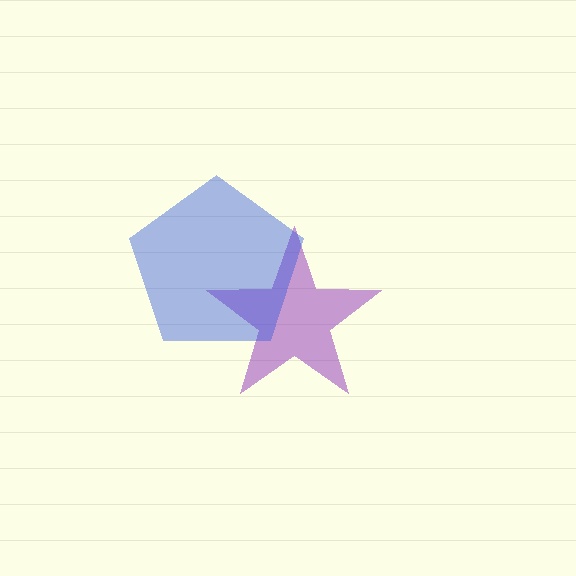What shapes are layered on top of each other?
The layered shapes are: a purple star, a blue pentagon.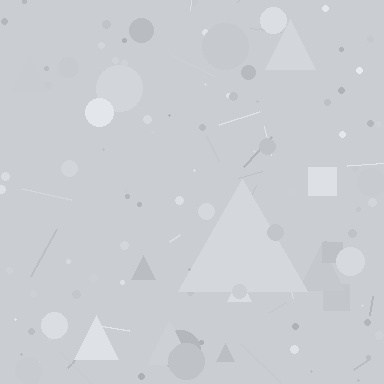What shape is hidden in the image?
A triangle is hidden in the image.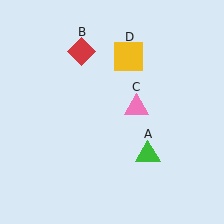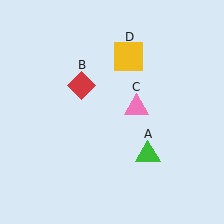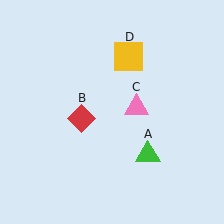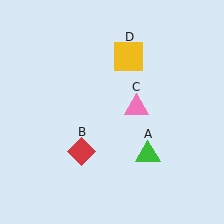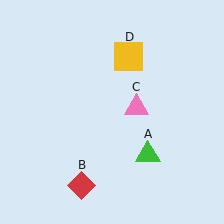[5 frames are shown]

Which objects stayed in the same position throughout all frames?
Green triangle (object A) and pink triangle (object C) and yellow square (object D) remained stationary.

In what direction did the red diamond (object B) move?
The red diamond (object B) moved down.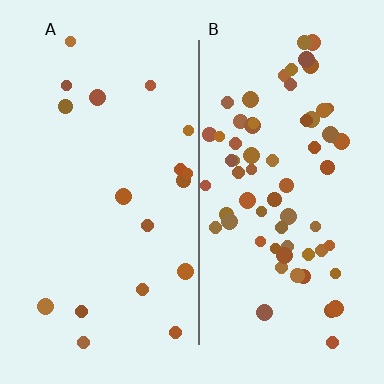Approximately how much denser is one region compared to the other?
Approximately 3.5× — region B over region A.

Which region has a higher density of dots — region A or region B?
B (the right).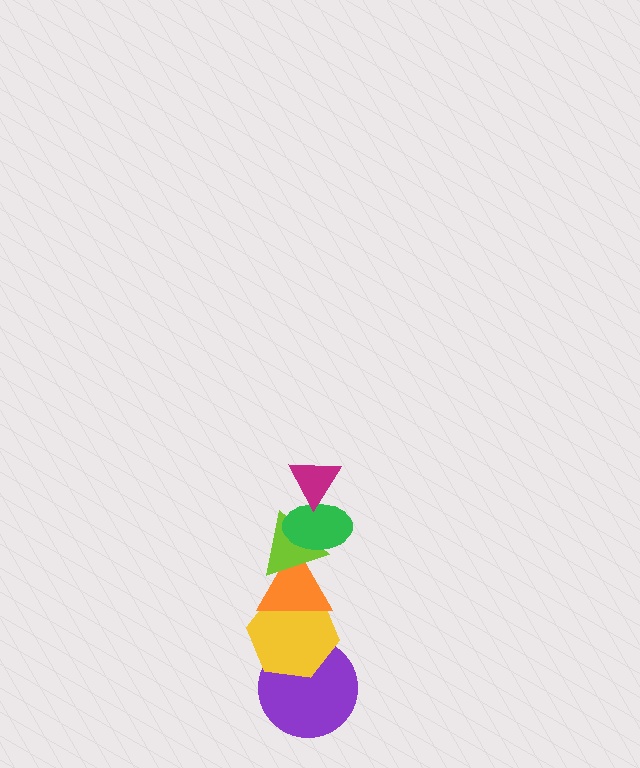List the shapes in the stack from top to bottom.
From top to bottom: the magenta triangle, the green ellipse, the lime triangle, the orange triangle, the yellow hexagon, the purple circle.